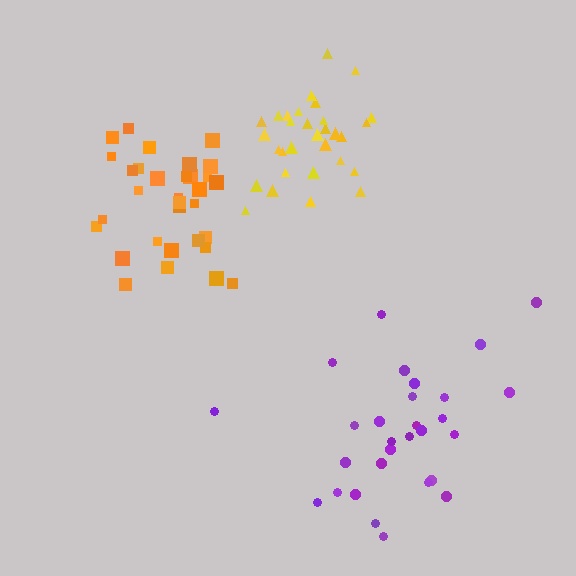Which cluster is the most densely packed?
Yellow.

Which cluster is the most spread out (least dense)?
Purple.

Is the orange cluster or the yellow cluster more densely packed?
Yellow.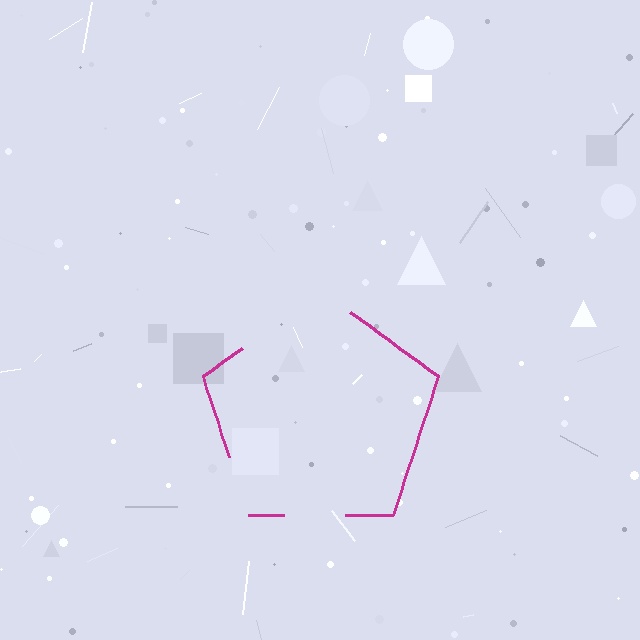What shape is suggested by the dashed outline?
The dashed outline suggests a pentagon.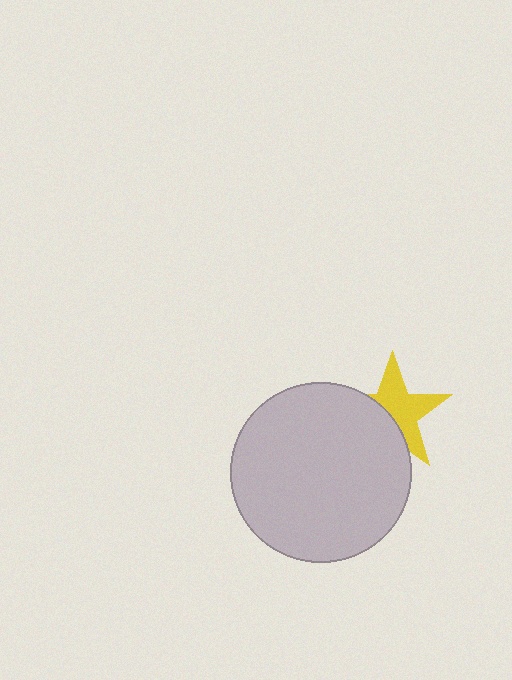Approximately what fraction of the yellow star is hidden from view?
Roughly 43% of the yellow star is hidden behind the light gray circle.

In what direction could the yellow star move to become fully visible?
The yellow star could move toward the upper-right. That would shift it out from behind the light gray circle entirely.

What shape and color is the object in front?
The object in front is a light gray circle.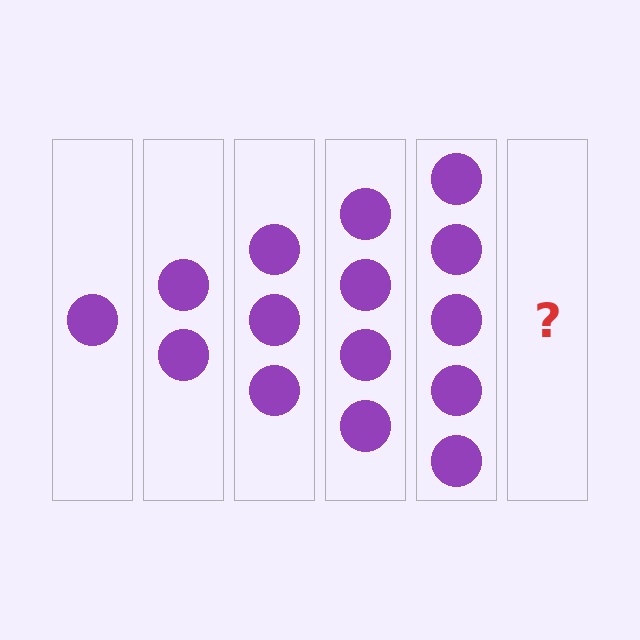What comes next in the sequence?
The next element should be 6 circles.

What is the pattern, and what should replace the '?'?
The pattern is that each step adds one more circle. The '?' should be 6 circles.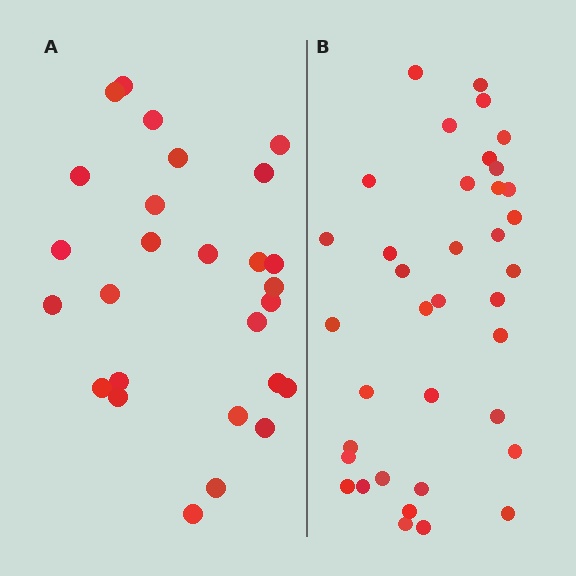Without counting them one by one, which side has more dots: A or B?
Region B (the right region) has more dots.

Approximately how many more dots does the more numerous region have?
Region B has roughly 10 or so more dots than region A.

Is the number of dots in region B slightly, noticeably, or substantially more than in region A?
Region B has noticeably more, but not dramatically so. The ratio is roughly 1.4 to 1.